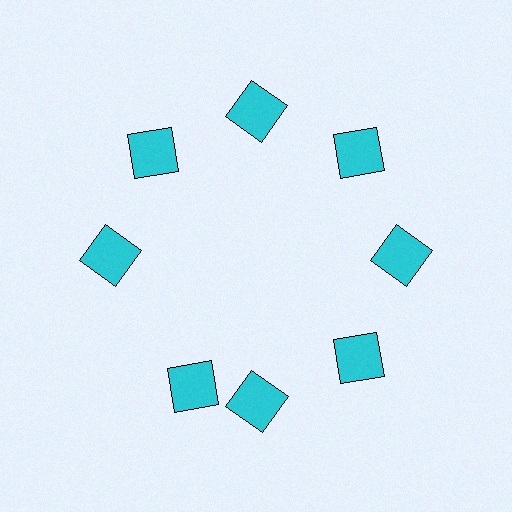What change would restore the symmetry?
The symmetry would be restored by rotating it back into even spacing with its neighbors so that all 8 squares sit at equal angles and equal distance from the center.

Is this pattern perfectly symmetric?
No. The 8 cyan squares are arranged in a ring, but one element near the 8 o'clock position is rotated out of alignment along the ring, breaking the 8-fold rotational symmetry.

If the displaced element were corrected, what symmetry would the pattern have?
It would have 8-fold rotational symmetry — the pattern would map onto itself every 45 degrees.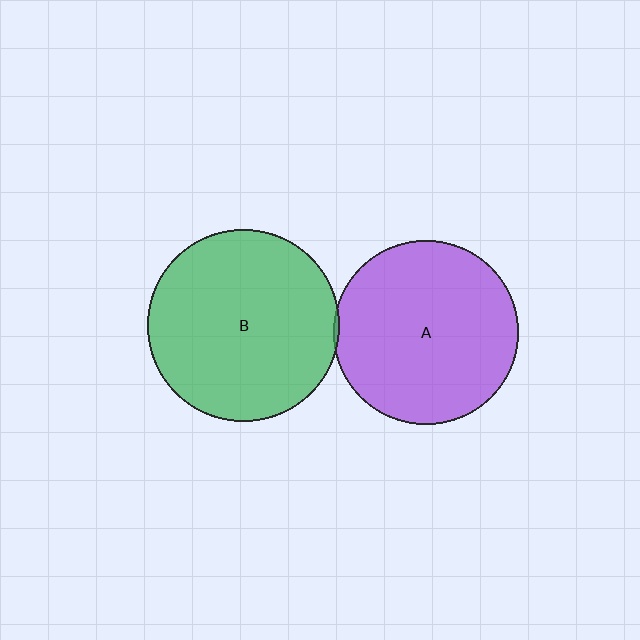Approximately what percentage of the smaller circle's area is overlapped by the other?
Approximately 5%.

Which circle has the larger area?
Circle B (green).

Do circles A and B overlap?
Yes.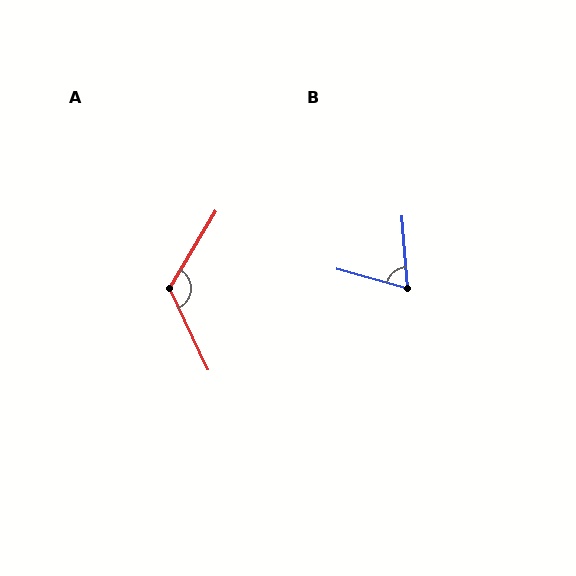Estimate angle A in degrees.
Approximately 124 degrees.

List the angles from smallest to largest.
B (71°), A (124°).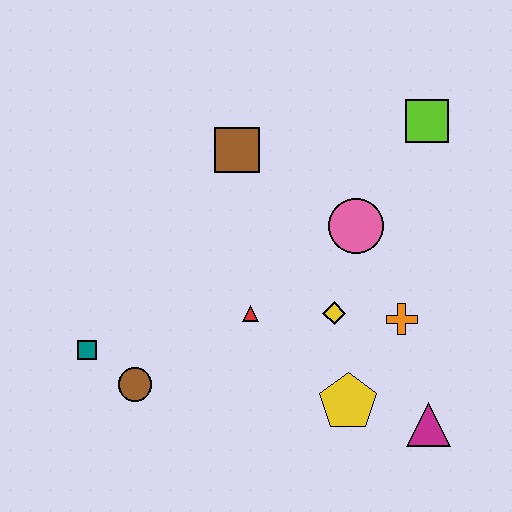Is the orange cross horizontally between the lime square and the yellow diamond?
Yes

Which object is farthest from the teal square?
The lime square is farthest from the teal square.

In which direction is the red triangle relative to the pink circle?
The red triangle is to the left of the pink circle.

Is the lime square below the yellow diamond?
No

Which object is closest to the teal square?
The brown circle is closest to the teal square.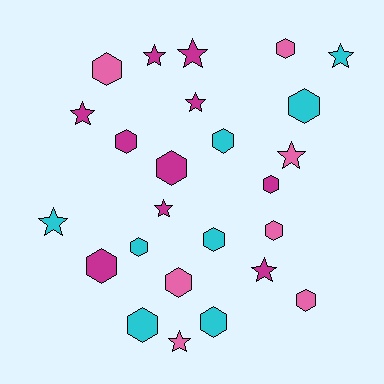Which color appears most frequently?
Magenta, with 10 objects.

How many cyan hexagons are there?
There are 6 cyan hexagons.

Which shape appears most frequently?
Hexagon, with 15 objects.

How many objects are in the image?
There are 25 objects.